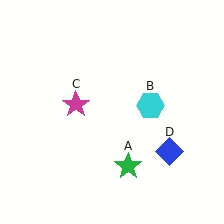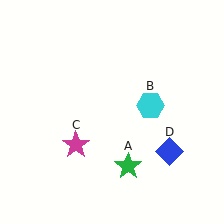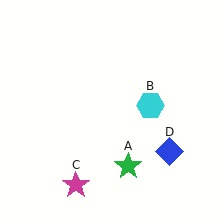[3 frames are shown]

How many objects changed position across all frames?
1 object changed position: magenta star (object C).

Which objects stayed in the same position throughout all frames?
Green star (object A) and cyan hexagon (object B) and blue diamond (object D) remained stationary.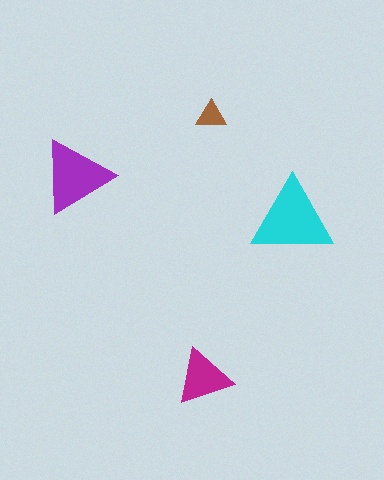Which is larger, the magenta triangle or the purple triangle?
The purple one.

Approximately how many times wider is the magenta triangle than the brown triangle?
About 2 times wider.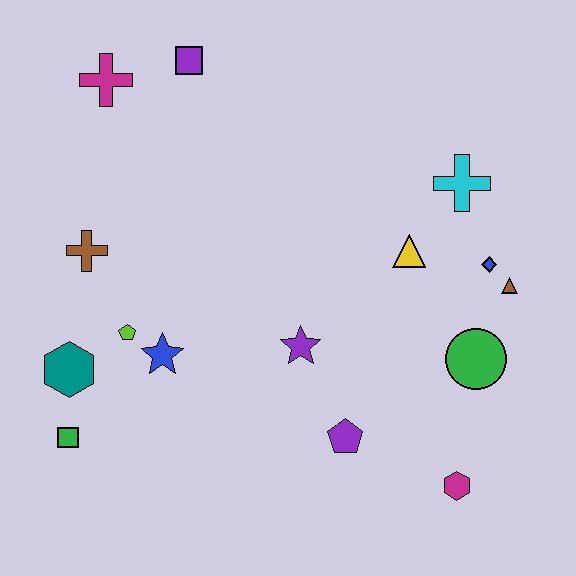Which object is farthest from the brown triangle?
The green square is farthest from the brown triangle.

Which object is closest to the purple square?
The magenta cross is closest to the purple square.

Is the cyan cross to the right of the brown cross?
Yes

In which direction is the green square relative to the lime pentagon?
The green square is below the lime pentagon.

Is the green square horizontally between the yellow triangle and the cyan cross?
No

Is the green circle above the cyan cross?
No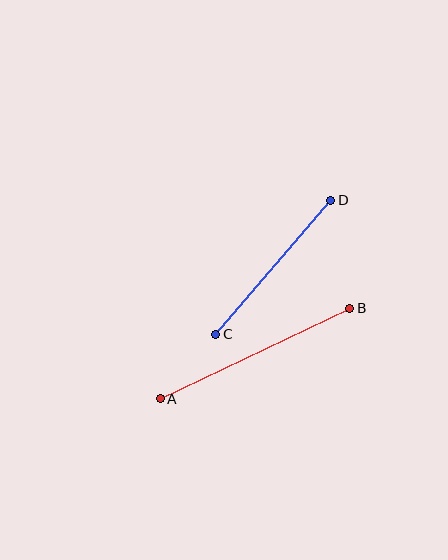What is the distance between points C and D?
The distance is approximately 177 pixels.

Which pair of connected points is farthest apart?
Points A and B are farthest apart.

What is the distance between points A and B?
The distance is approximately 210 pixels.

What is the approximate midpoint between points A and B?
The midpoint is at approximately (255, 354) pixels.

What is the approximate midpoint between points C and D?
The midpoint is at approximately (273, 267) pixels.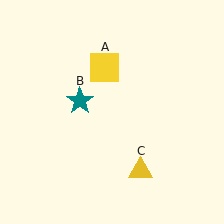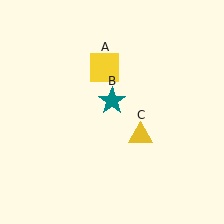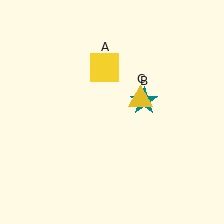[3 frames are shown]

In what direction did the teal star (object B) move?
The teal star (object B) moved right.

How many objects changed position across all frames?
2 objects changed position: teal star (object B), yellow triangle (object C).